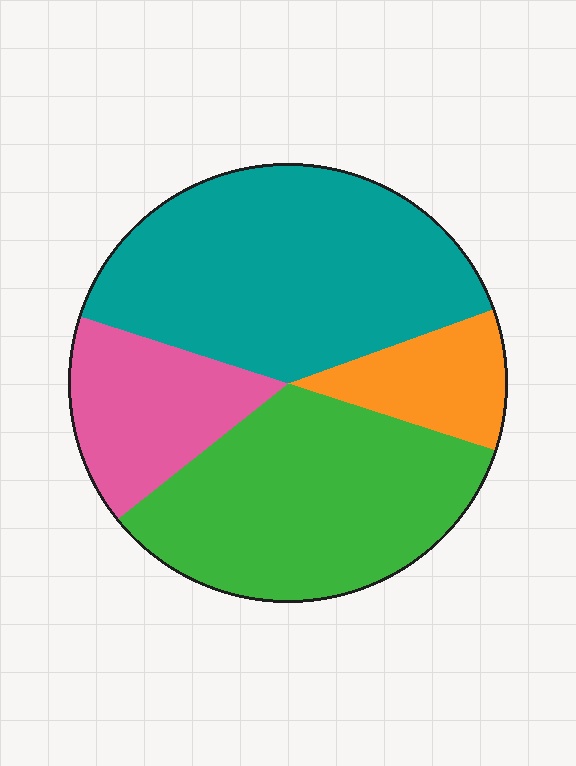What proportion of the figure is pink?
Pink covers 16% of the figure.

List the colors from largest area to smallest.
From largest to smallest: teal, green, pink, orange.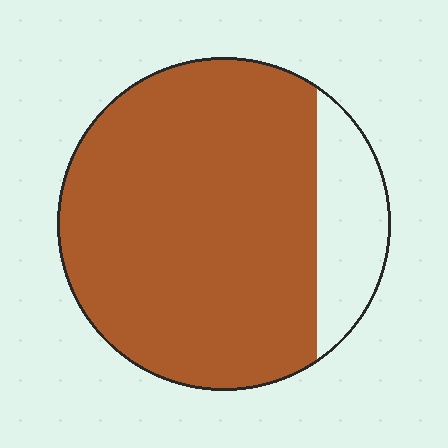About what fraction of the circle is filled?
About five sixths (5/6).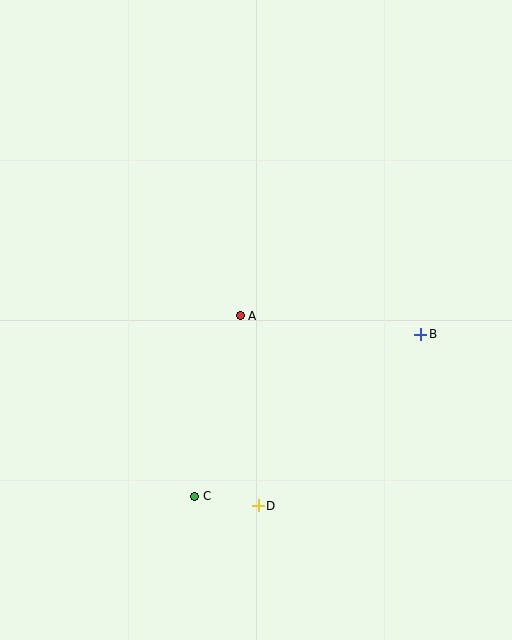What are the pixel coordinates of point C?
Point C is at (195, 496).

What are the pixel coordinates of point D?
Point D is at (258, 506).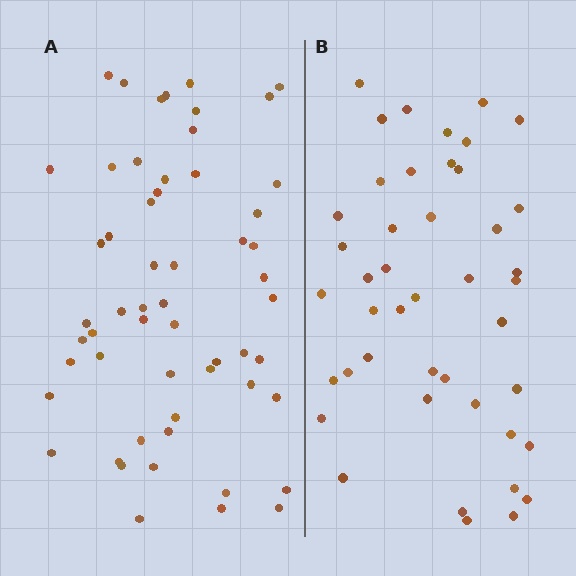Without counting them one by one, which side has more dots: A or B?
Region A (the left region) has more dots.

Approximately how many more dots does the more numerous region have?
Region A has roughly 12 or so more dots than region B.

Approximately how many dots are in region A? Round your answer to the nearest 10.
About 60 dots. (The exact count is 56, which rounds to 60.)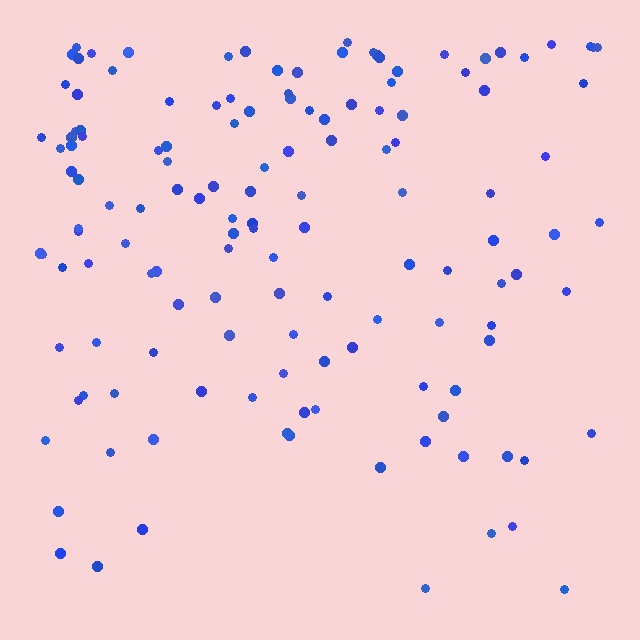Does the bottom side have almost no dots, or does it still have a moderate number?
Still a moderate number, just noticeably fewer than the top.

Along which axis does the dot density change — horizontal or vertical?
Vertical.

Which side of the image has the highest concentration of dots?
The top.